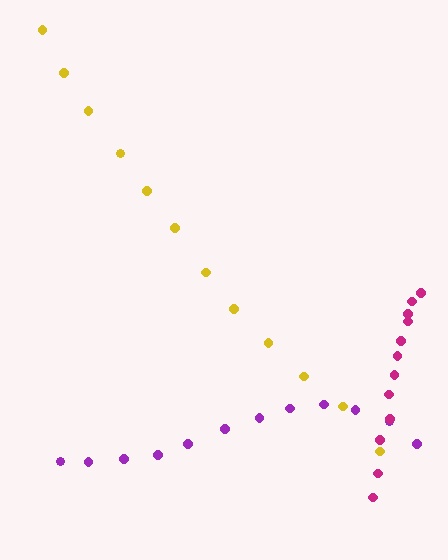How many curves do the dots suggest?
There are 3 distinct paths.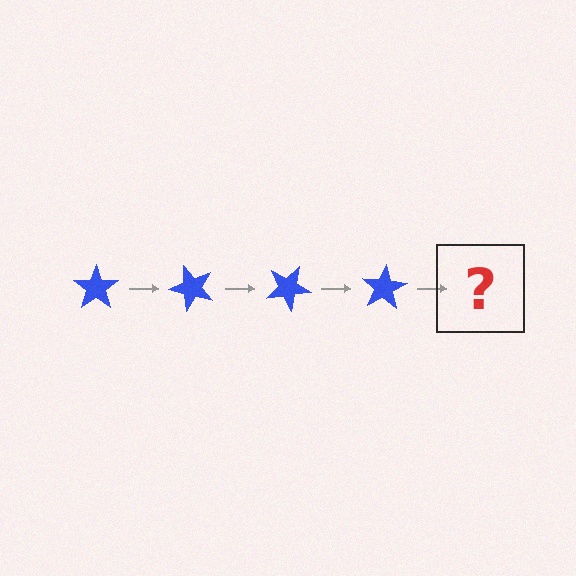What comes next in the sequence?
The next element should be a blue star rotated 200 degrees.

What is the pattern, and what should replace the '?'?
The pattern is that the star rotates 50 degrees each step. The '?' should be a blue star rotated 200 degrees.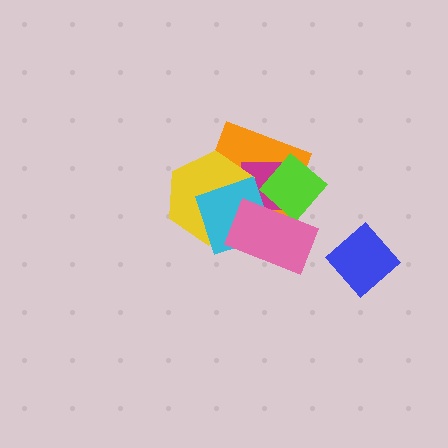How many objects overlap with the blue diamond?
0 objects overlap with the blue diamond.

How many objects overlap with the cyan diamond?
5 objects overlap with the cyan diamond.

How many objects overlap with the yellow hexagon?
4 objects overlap with the yellow hexagon.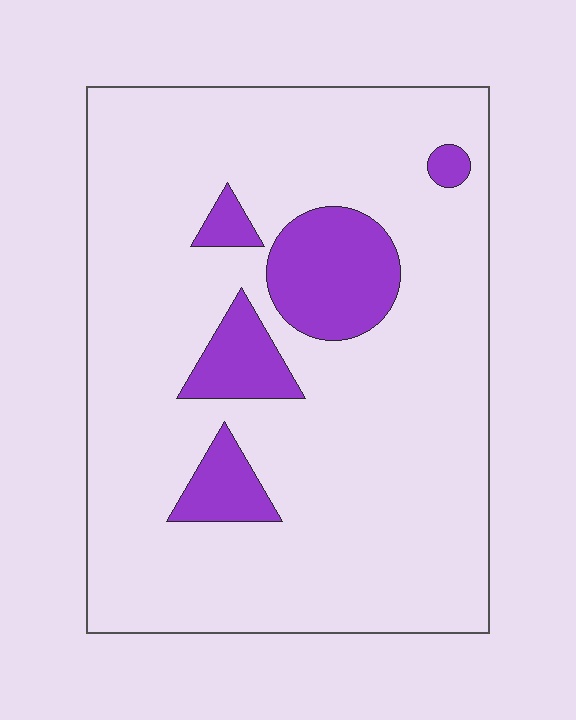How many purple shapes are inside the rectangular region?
5.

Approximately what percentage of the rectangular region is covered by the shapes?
Approximately 15%.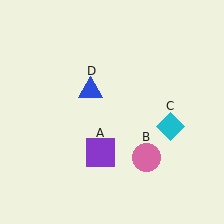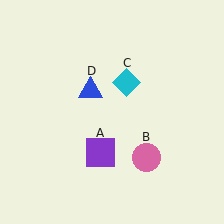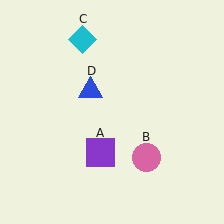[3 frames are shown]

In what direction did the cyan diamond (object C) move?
The cyan diamond (object C) moved up and to the left.